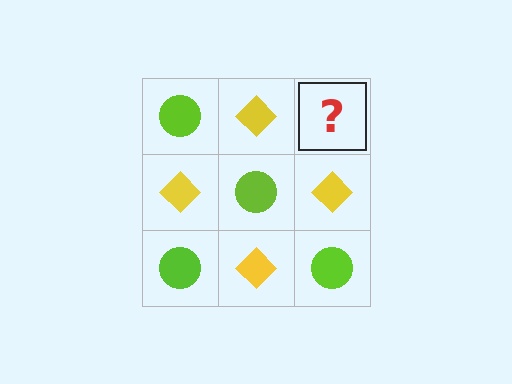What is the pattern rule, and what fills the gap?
The rule is that it alternates lime circle and yellow diamond in a checkerboard pattern. The gap should be filled with a lime circle.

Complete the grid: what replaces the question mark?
The question mark should be replaced with a lime circle.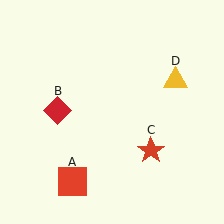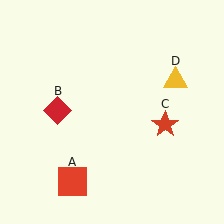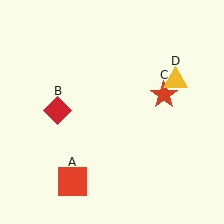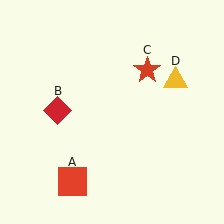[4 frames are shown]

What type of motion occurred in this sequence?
The red star (object C) rotated counterclockwise around the center of the scene.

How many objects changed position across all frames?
1 object changed position: red star (object C).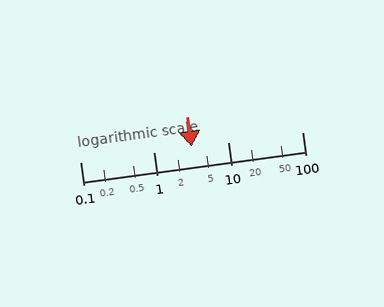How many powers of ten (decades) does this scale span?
The scale spans 3 decades, from 0.1 to 100.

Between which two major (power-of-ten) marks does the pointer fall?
The pointer is between 1 and 10.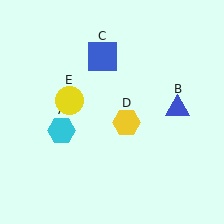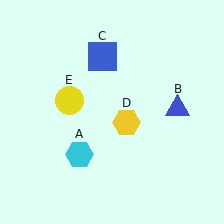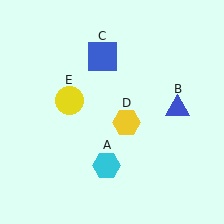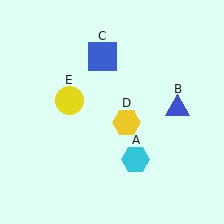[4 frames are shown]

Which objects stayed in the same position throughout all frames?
Blue triangle (object B) and blue square (object C) and yellow hexagon (object D) and yellow circle (object E) remained stationary.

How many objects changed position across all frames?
1 object changed position: cyan hexagon (object A).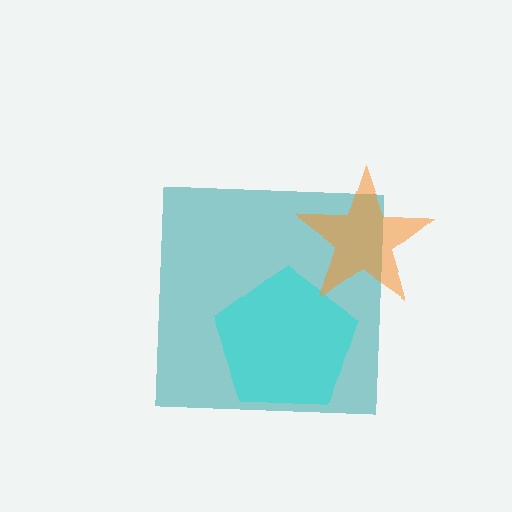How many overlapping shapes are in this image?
There are 3 overlapping shapes in the image.